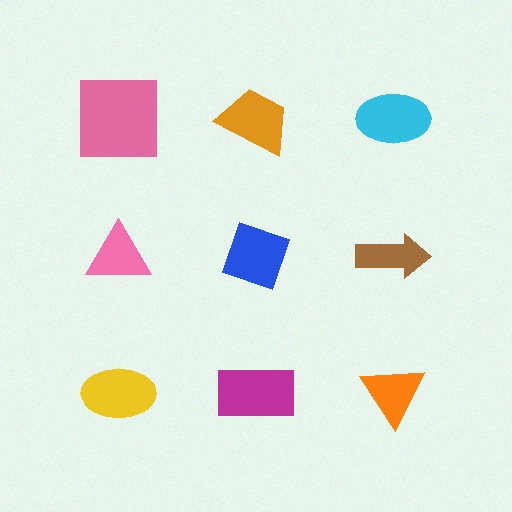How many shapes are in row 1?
3 shapes.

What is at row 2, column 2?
A blue diamond.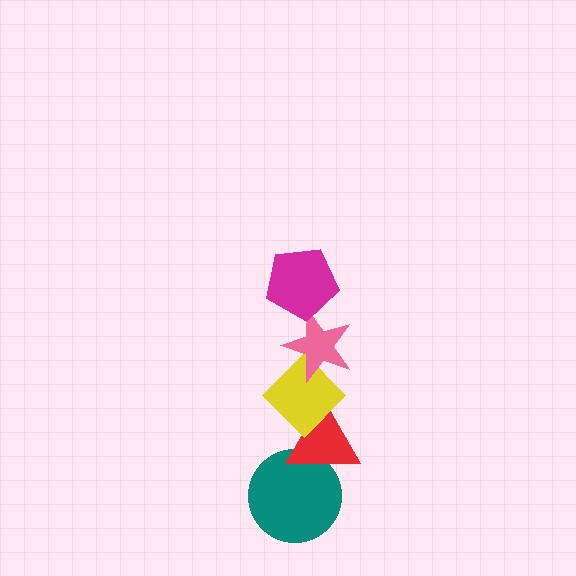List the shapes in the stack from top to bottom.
From top to bottom: the magenta pentagon, the pink star, the yellow diamond, the red triangle, the teal circle.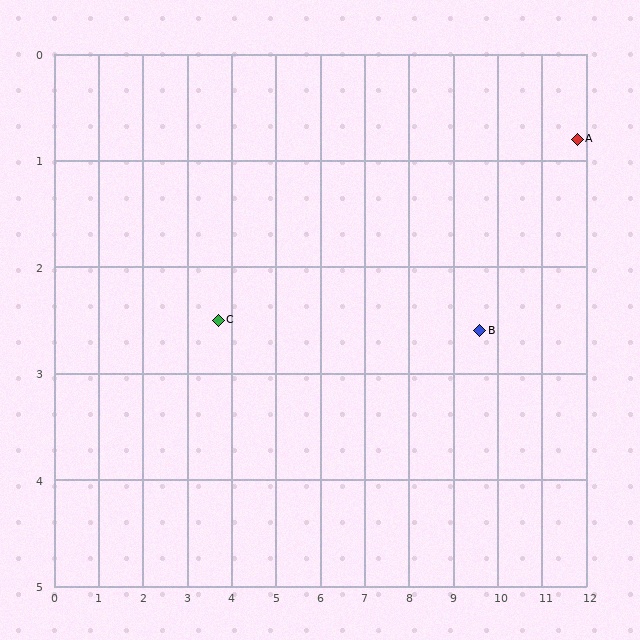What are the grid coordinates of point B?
Point B is at approximately (9.6, 2.6).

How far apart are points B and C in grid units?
Points B and C are about 5.9 grid units apart.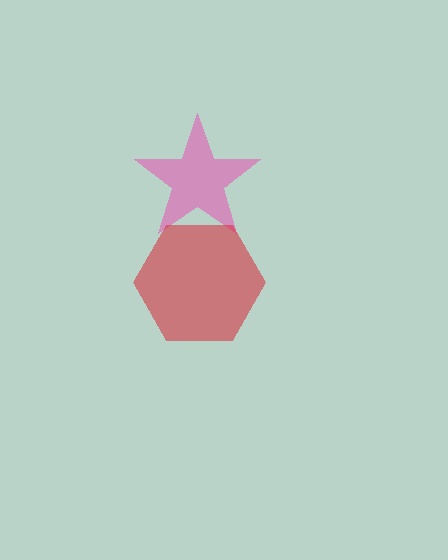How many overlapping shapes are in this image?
There are 2 overlapping shapes in the image.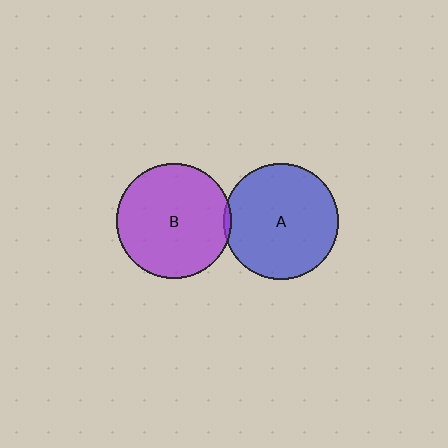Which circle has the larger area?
Circle A (blue).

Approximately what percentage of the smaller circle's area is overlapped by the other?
Approximately 5%.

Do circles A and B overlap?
Yes.